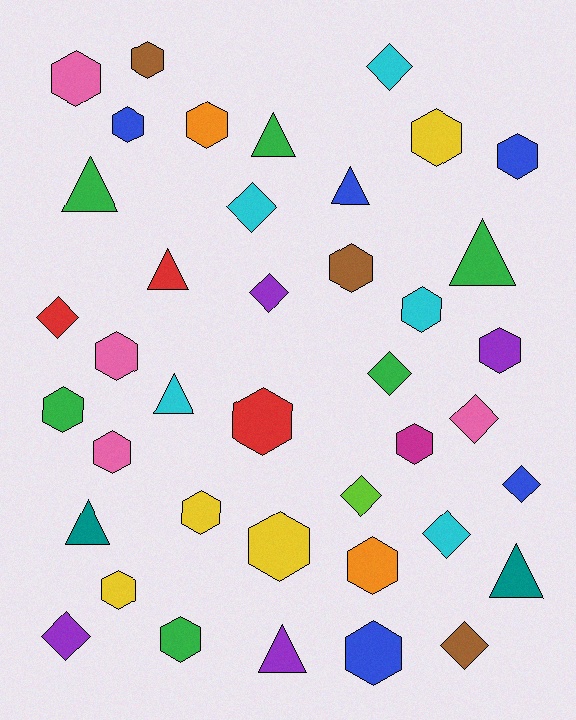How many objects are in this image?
There are 40 objects.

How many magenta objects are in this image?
There is 1 magenta object.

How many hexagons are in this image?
There are 20 hexagons.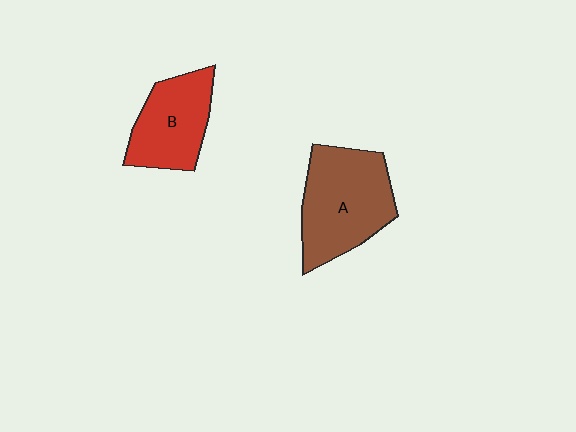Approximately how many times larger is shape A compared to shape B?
Approximately 1.4 times.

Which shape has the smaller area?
Shape B (red).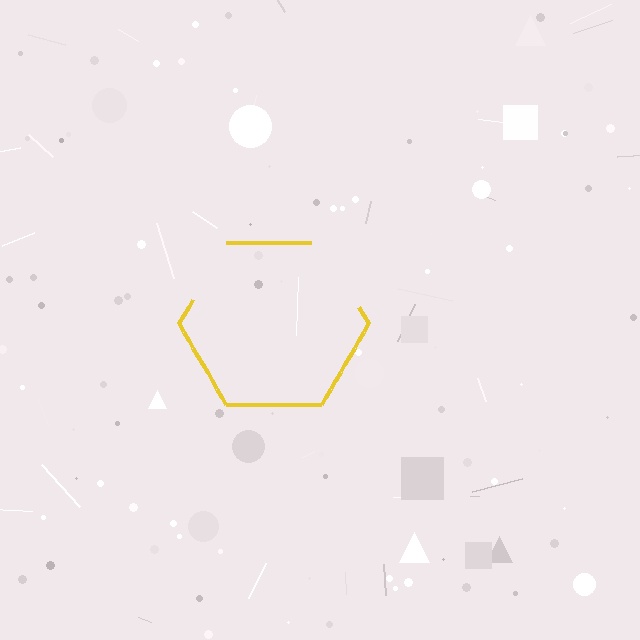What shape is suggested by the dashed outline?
The dashed outline suggests a hexagon.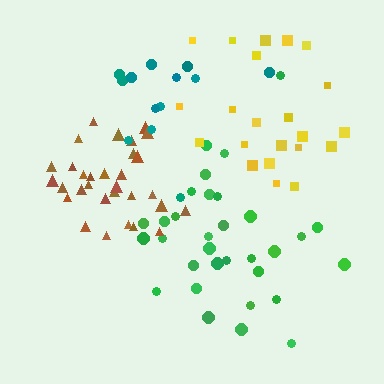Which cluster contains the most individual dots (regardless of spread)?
Green (32).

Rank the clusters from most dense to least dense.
brown, green, yellow, teal.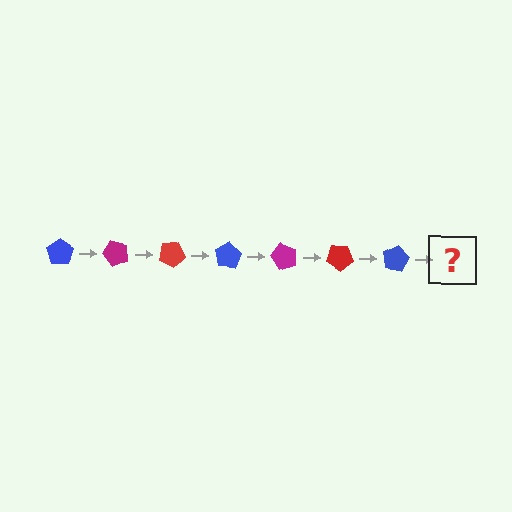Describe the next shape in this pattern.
It should be a magenta pentagon, rotated 350 degrees from the start.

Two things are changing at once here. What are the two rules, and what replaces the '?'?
The two rules are that it rotates 50 degrees each step and the color cycles through blue, magenta, and red. The '?' should be a magenta pentagon, rotated 350 degrees from the start.